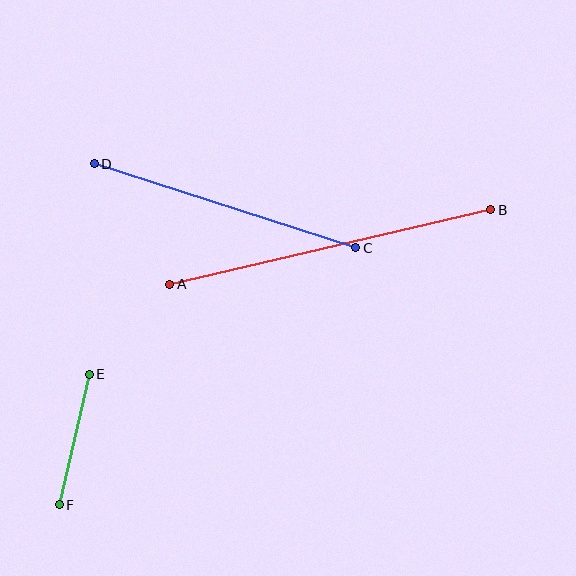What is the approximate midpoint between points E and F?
The midpoint is at approximately (74, 439) pixels.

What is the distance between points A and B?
The distance is approximately 329 pixels.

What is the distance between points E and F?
The distance is approximately 134 pixels.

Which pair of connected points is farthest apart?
Points A and B are farthest apart.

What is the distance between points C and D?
The distance is approximately 275 pixels.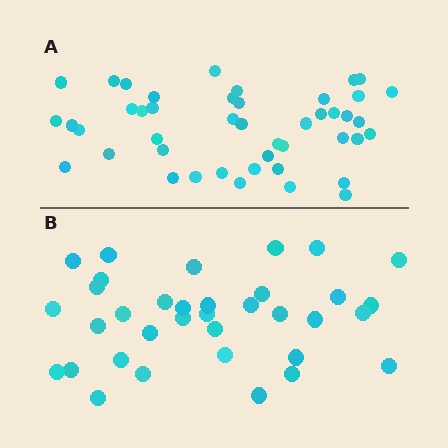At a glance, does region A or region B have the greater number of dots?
Region A (the top region) has more dots.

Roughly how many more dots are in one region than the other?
Region A has roughly 10 or so more dots than region B.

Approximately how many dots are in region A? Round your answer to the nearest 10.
About 40 dots. (The exact count is 45, which rounds to 40.)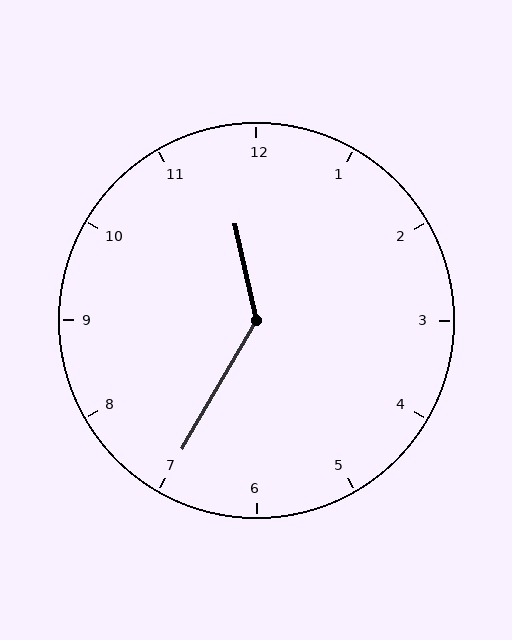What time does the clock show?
11:35.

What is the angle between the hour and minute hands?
Approximately 138 degrees.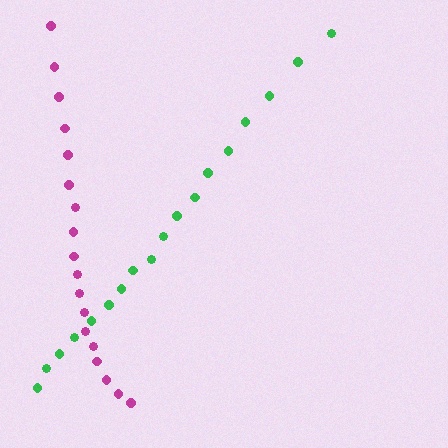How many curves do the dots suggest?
There are 2 distinct paths.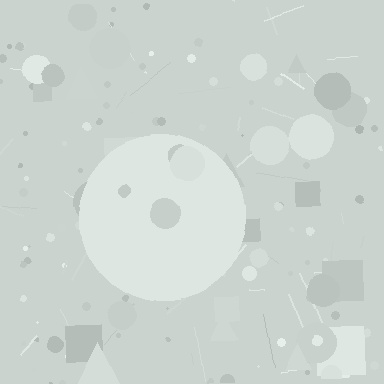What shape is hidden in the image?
A circle is hidden in the image.